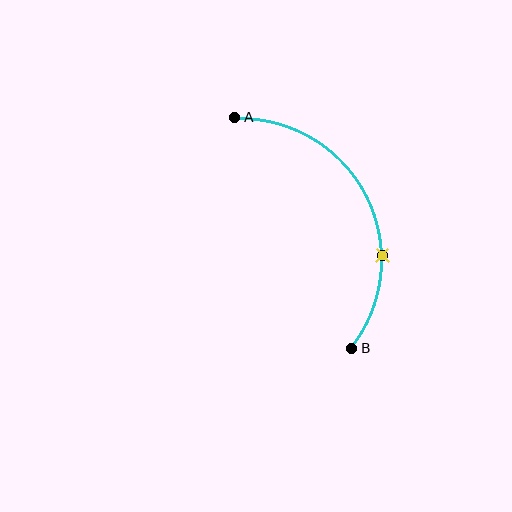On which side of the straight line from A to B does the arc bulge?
The arc bulges to the right of the straight line connecting A and B.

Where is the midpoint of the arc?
The arc midpoint is the point on the curve farthest from the straight line joining A and B. It sits to the right of that line.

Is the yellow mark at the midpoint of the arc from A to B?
No. The yellow mark lies on the arc but is closer to endpoint B. The arc midpoint would be at the point on the curve equidistant along the arc from both A and B.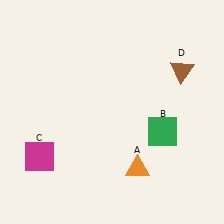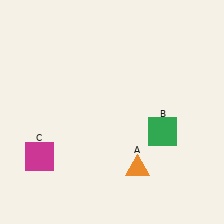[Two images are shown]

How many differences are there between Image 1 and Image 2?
There is 1 difference between the two images.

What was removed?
The brown triangle (D) was removed in Image 2.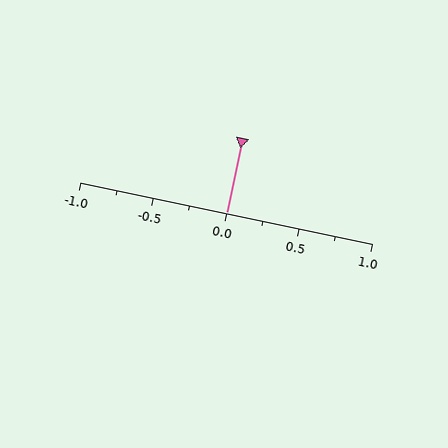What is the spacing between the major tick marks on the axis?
The major ticks are spaced 0.5 apart.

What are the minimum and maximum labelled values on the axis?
The axis runs from -1.0 to 1.0.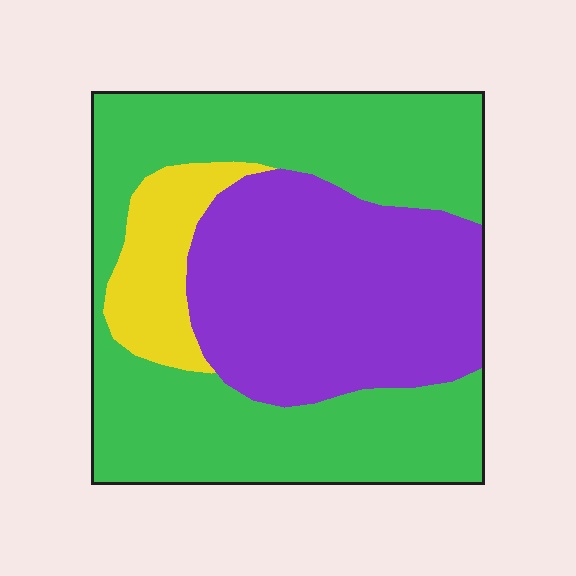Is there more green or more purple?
Green.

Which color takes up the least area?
Yellow, at roughly 10%.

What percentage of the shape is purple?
Purple covers roughly 35% of the shape.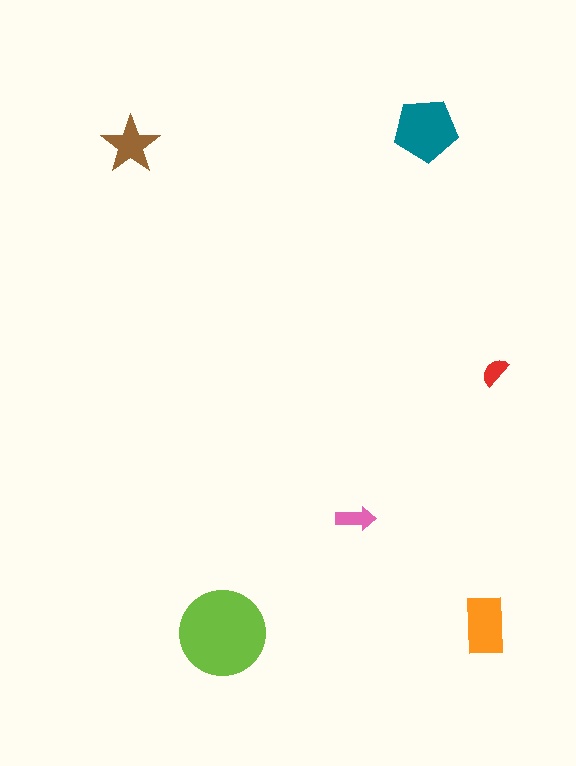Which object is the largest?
The lime circle.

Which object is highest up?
The teal pentagon is topmost.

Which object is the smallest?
The red semicircle.